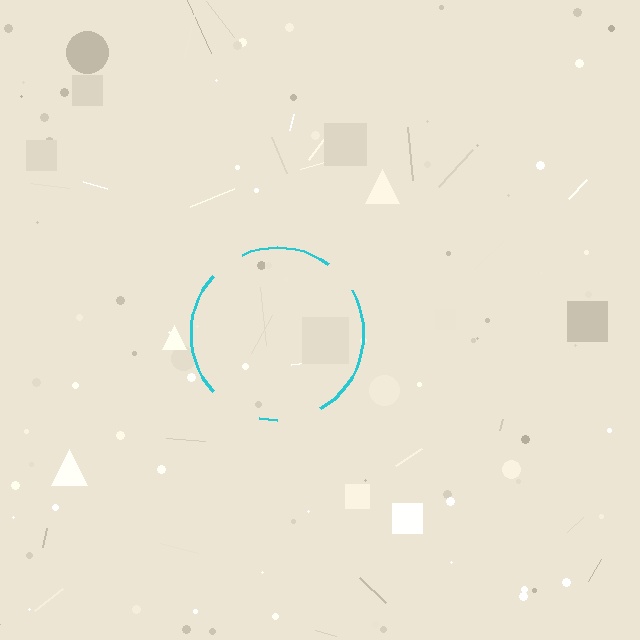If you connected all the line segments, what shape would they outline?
They would outline a circle.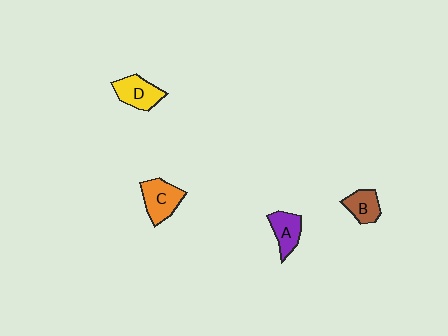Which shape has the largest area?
Shape C (orange).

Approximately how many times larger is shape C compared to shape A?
Approximately 1.3 times.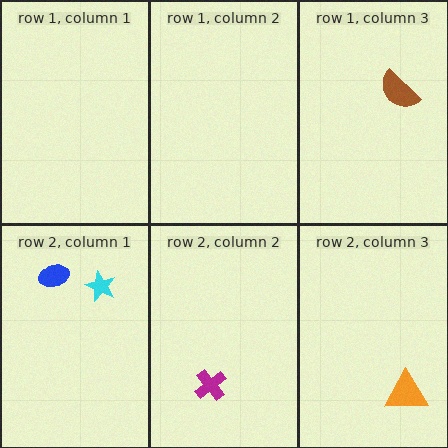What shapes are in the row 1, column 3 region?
The brown semicircle.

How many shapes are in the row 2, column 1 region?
2.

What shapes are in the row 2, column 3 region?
The orange triangle.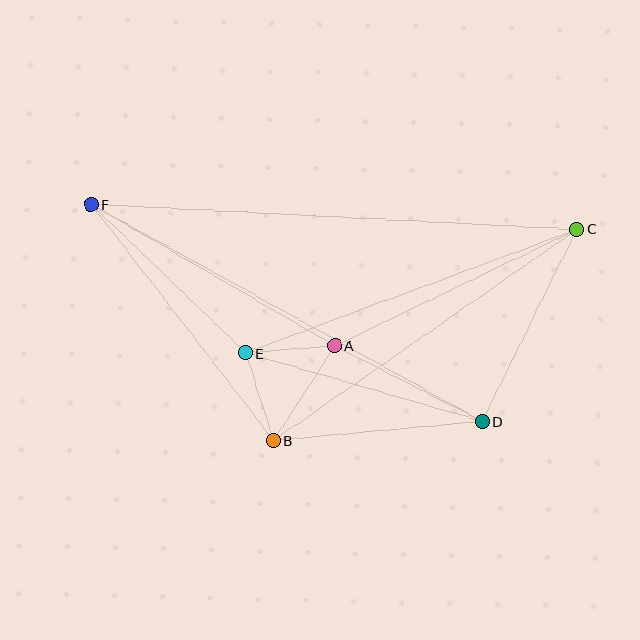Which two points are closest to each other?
Points A and E are closest to each other.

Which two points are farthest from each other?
Points C and F are farthest from each other.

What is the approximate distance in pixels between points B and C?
The distance between B and C is approximately 370 pixels.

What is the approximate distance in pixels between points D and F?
The distance between D and F is approximately 447 pixels.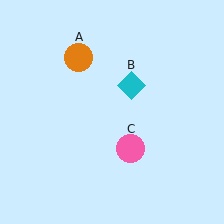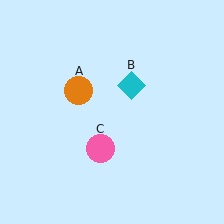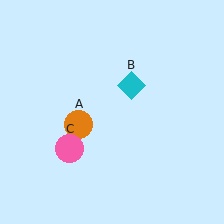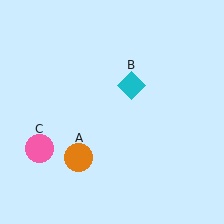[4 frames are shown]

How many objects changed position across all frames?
2 objects changed position: orange circle (object A), pink circle (object C).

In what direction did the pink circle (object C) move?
The pink circle (object C) moved left.